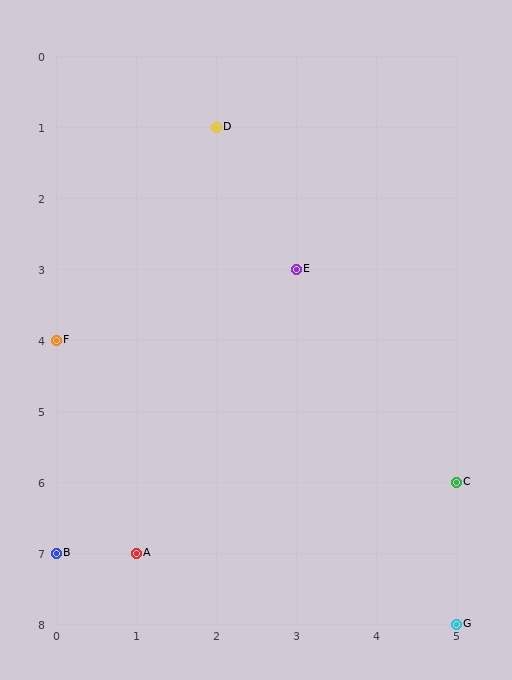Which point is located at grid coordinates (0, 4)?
Point F is at (0, 4).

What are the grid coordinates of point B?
Point B is at grid coordinates (0, 7).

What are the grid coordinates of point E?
Point E is at grid coordinates (3, 3).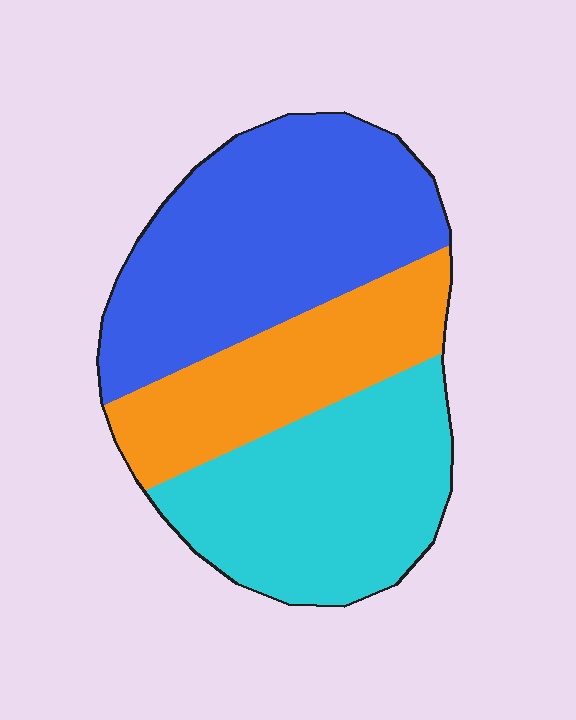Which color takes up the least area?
Orange, at roughly 25%.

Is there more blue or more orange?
Blue.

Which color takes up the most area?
Blue, at roughly 40%.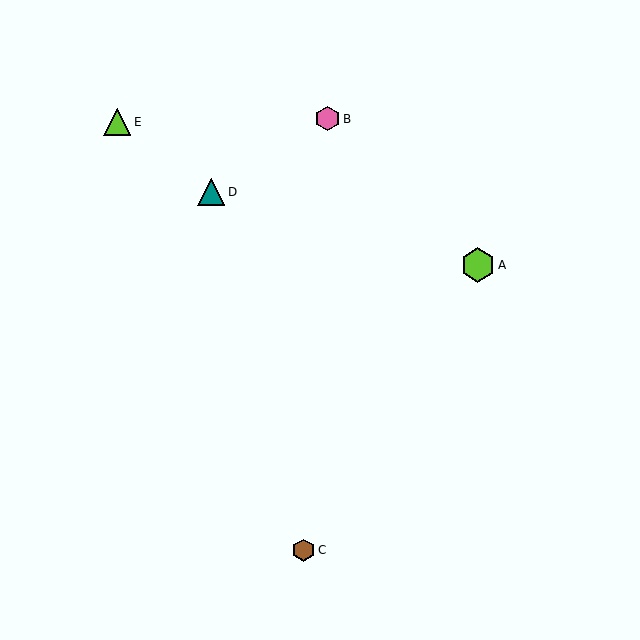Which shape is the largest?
The lime hexagon (labeled A) is the largest.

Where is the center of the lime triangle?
The center of the lime triangle is at (117, 122).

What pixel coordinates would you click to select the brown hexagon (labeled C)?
Click at (304, 550) to select the brown hexagon C.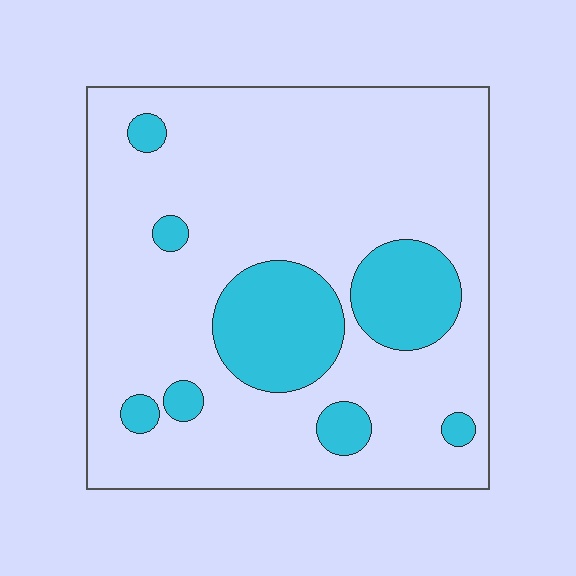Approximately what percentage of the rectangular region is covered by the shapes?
Approximately 20%.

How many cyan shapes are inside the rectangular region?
8.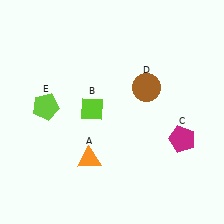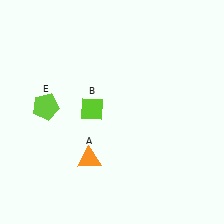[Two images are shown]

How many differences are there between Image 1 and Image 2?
There are 2 differences between the two images.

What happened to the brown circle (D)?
The brown circle (D) was removed in Image 2. It was in the top-right area of Image 1.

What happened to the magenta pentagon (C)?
The magenta pentagon (C) was removed in Image 2. It was in the bottom-right area of Image 1.